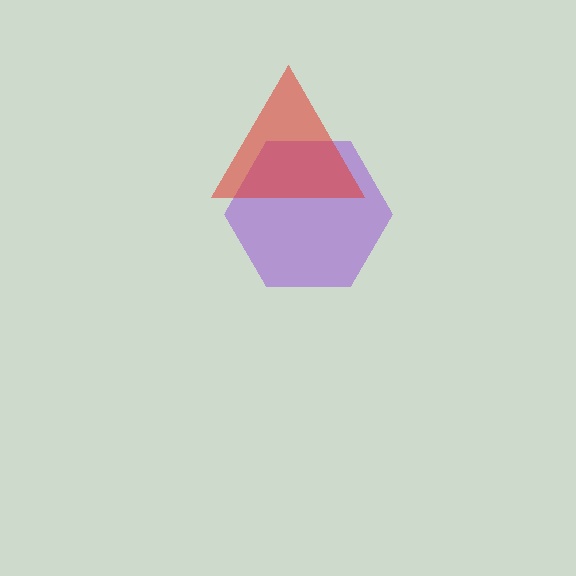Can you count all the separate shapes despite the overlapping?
Yes, there are 2 separate shapes.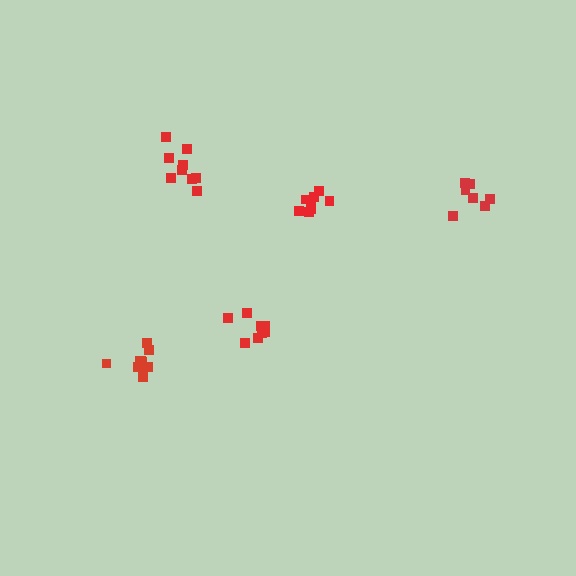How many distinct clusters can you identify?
There are 5 distinct clusters.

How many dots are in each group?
Group 1: 8 dots, Group 2: 8 dots, Group 3: 9 dots, Group 4: 9 dots, Group 5: 7 dots (41 total).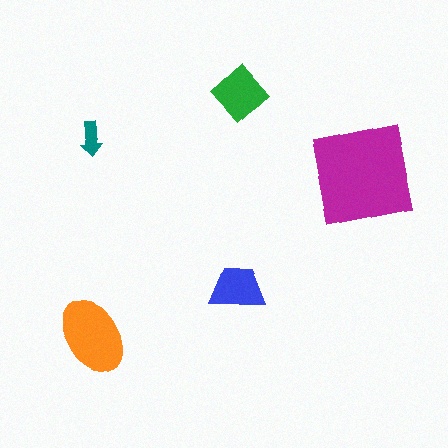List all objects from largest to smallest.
The magenta square, the orange ellipse, the green diamond, the blue trapezoid, the teal arrow.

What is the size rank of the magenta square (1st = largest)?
1st.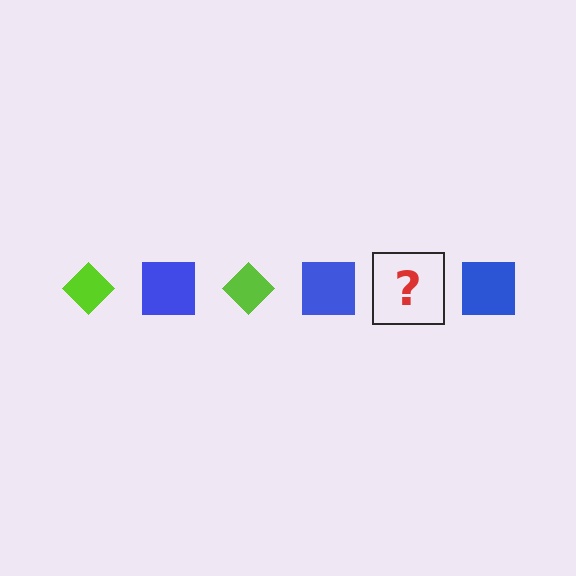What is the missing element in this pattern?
The missing element is a lime diamond.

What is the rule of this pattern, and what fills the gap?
The rule is that the pattern alternates between lime diamond and blue square. The gap should be filled with a lime diamond.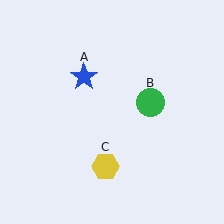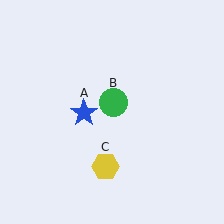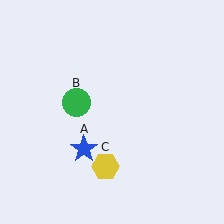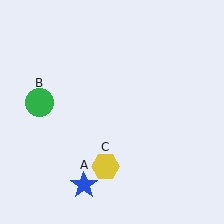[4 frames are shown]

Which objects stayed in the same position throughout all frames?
Yellow hexagon (object C) remained stationary.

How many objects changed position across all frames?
2 objects changed position: blue star (object A), green circle (object B).